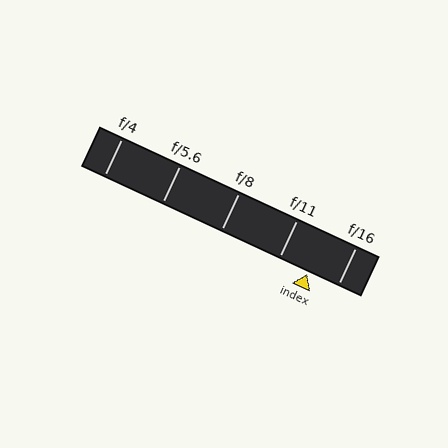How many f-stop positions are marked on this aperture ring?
There are 5 f-stop positions marked.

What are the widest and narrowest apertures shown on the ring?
The widest aperture shown is f/4 and the narrowest is f/16.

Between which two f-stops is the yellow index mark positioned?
The index mark is between f/11 and f/16.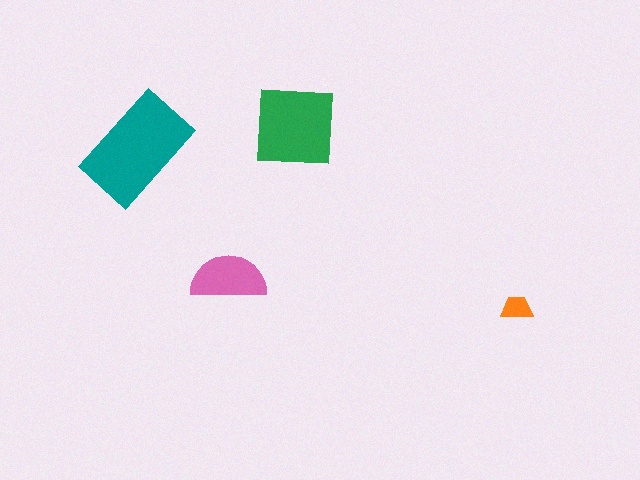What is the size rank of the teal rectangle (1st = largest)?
1st.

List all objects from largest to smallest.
The teal rectangle, the green square, the pink semicircle, the orange trapezoid.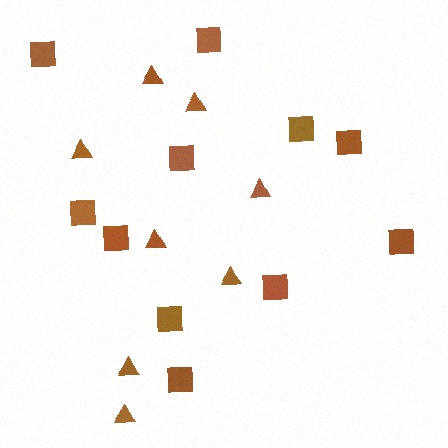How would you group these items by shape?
There are 2 groups: one group of triangles (8) and one group of squares (11).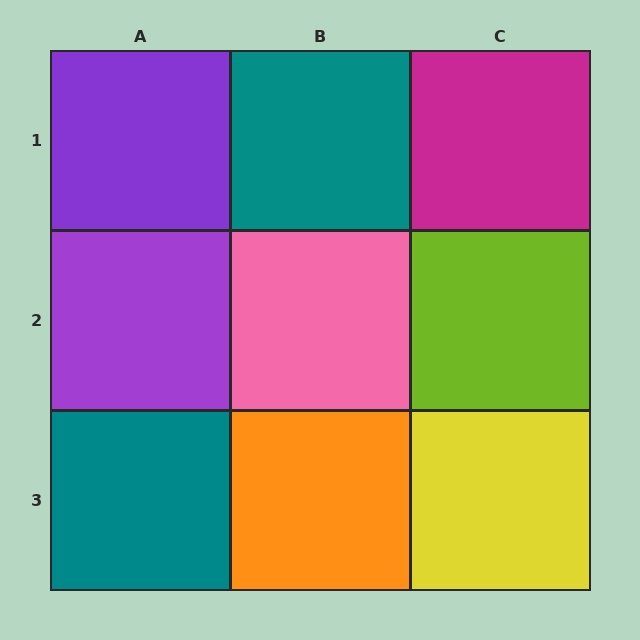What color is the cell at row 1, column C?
Magenta.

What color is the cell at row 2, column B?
Pink.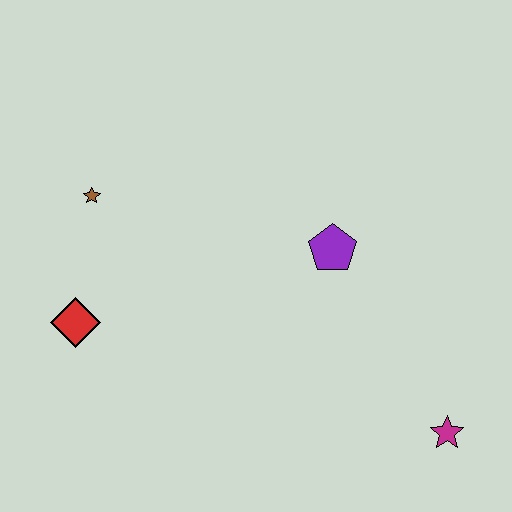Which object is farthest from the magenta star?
The brown star is farthest from the magenta star.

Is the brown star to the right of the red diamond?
Yes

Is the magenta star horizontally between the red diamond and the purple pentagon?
No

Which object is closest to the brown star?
The red diamond is closest to the brown star.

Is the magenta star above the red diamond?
No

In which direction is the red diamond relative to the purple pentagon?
The red diamond is to the left of the purple pentagon.